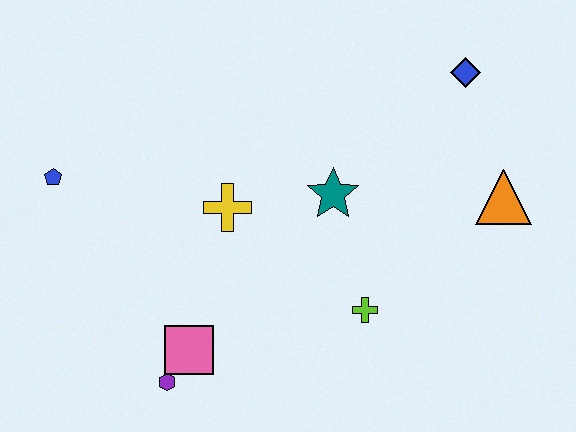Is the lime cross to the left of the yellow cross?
No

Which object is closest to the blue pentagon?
The yellow cross is closest to the blue pentagon.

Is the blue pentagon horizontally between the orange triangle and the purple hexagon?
No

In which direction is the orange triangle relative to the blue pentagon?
The orange triangle is to the right of the blue pentagon.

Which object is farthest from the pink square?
The blue diamond is farthest from the pink square.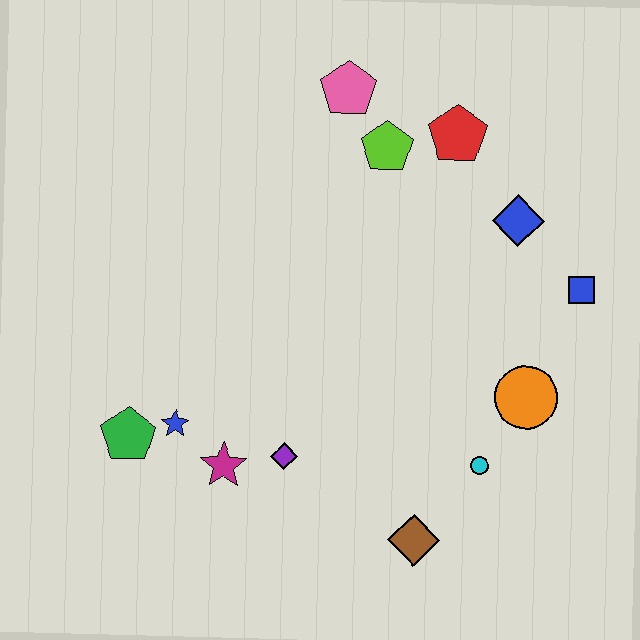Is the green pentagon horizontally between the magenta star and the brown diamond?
No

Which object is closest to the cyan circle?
The orange circle is closest to the cyan circle.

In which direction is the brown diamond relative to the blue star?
The brown diamond is to the right of the blue star.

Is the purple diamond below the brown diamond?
No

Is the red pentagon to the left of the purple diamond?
No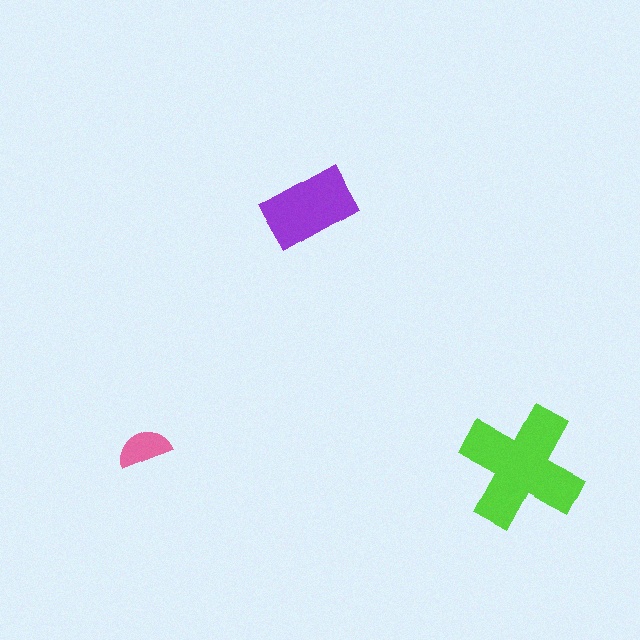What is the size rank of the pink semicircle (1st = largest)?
3rd.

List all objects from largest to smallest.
The lime cross, the purple rectangle, the pink semicircle.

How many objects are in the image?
There are 3 objects in the image.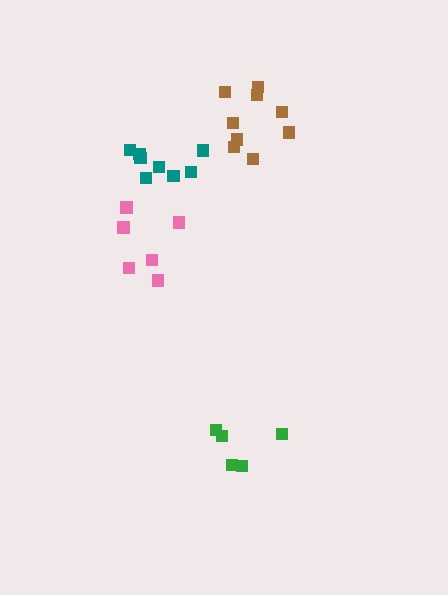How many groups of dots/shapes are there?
There are 4 groups.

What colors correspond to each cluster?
The clusters are colored: teal, pink, brown, green.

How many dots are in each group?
Group 1: 8 dots, Group 2: 6 dots, Group 3: 9 dots, Group 4: 5 dots (28 total).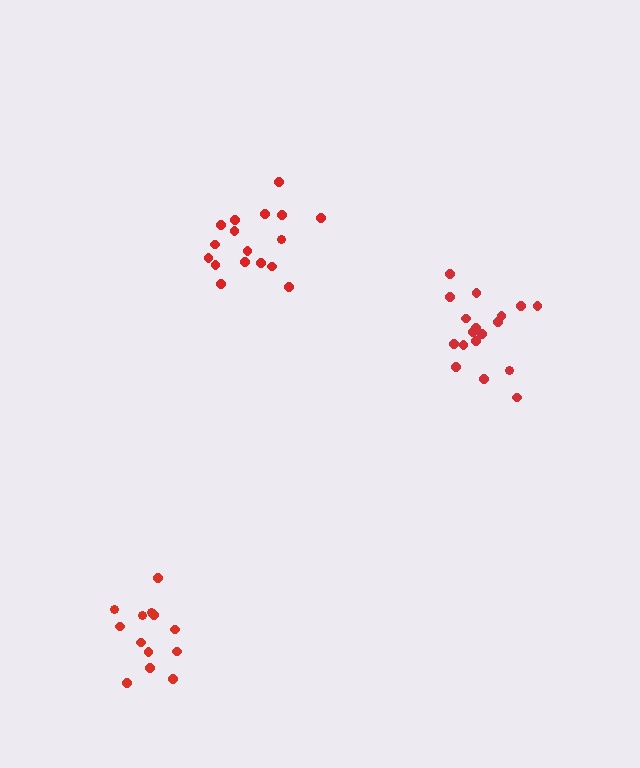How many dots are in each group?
Group 1: 17 dots, Group 2: 13 dots, Group 3: 18 dots (48 total).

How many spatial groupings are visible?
There are 3 spatial groupings.